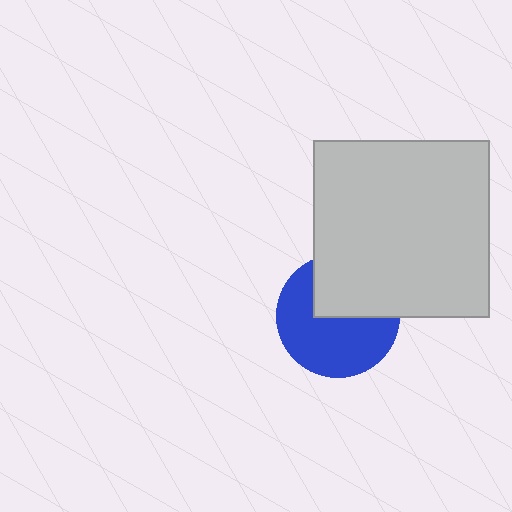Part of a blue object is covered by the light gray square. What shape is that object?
It is a circle.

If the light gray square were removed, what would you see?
You would see the complete blue circle.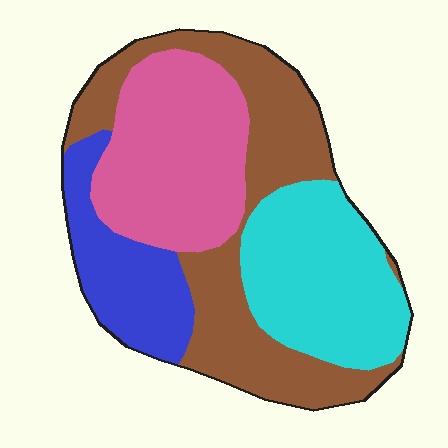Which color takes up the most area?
Brown, at roughly 35%.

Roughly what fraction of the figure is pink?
Pink covers around 25% of the figure.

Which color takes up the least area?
Blue, at roughly 15%.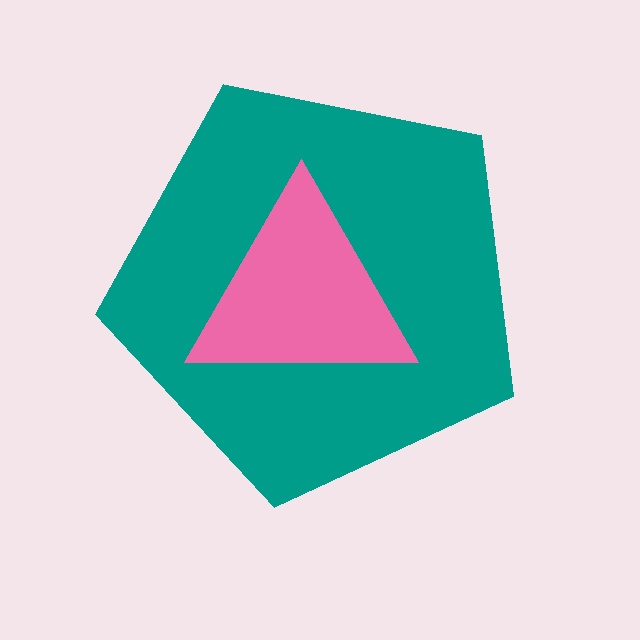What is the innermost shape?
The pink triangle.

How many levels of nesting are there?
2.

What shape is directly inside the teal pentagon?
The pink triangle.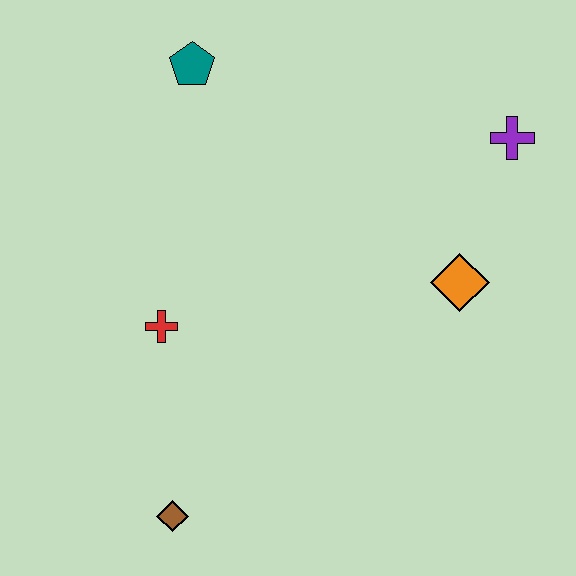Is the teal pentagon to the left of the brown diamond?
No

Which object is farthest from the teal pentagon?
The brown diamond is farthest from the teal pentagon.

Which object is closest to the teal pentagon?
The red cross is closest to the teal pentagon.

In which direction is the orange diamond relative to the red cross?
The orange diamond is to the right of the red cross.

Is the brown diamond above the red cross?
No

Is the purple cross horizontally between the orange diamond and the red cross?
No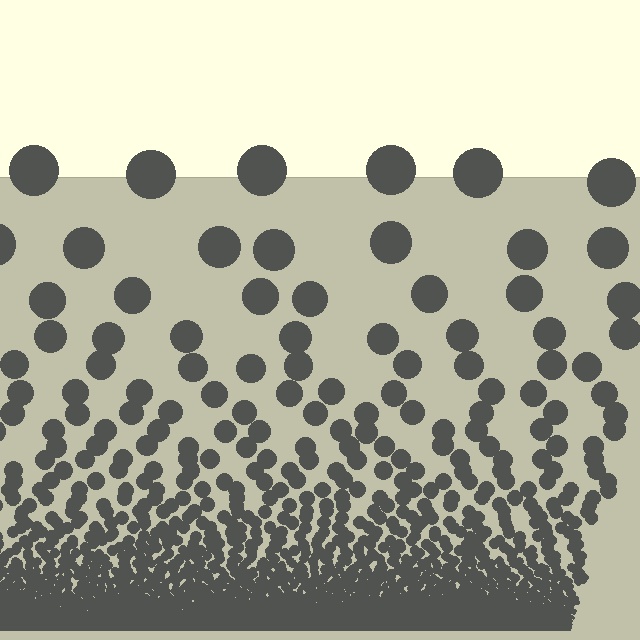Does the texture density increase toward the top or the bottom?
Density increases toward the bottom.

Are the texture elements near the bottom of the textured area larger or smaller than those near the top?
Smaller. The gradient is inverted — elements near the bottom are smaller and denser.